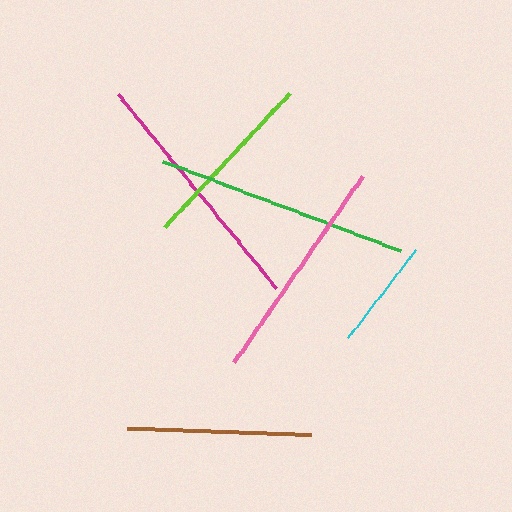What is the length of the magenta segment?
The magenta segment is approximately 250 pixels long.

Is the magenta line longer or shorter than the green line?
The green line is longer than the magenta line.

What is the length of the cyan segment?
The cyan segment is approximately 112 pixels long.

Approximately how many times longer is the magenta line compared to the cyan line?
The magenta line is approximately 2.2 times the length of the cyan line.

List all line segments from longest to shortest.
From longest to shortest: green, magenta, pink, brown, lime, cyan.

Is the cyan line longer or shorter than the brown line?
The brown line is longer than the cyan line.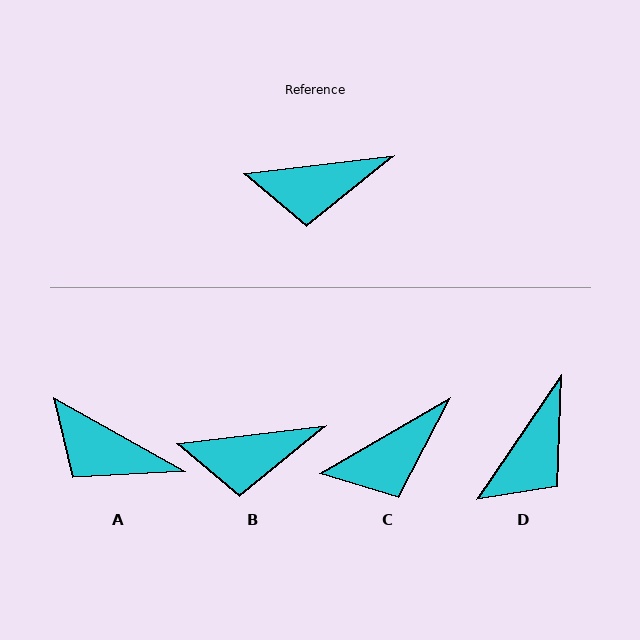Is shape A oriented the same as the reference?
No, it is off by about 36 degrees.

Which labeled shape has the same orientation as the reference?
B.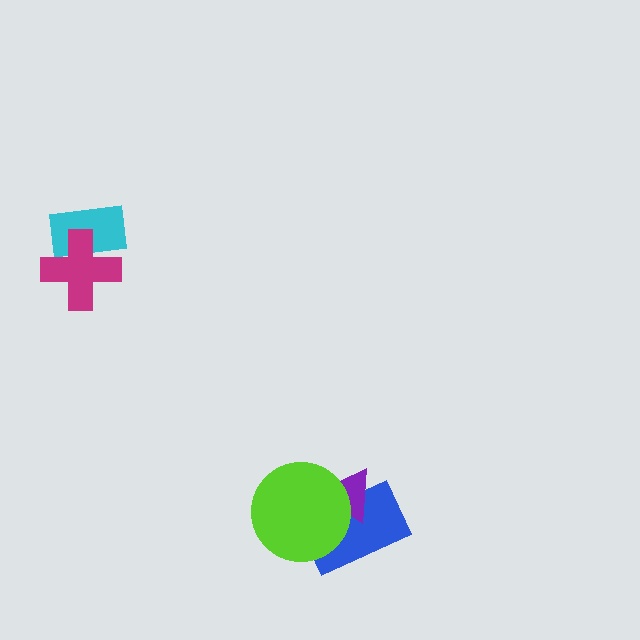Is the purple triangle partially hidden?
Yes, it is partially covered by another shape.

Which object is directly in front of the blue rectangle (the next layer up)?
The purple triangle is directly in front of the blue rectangle.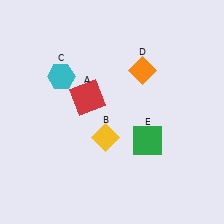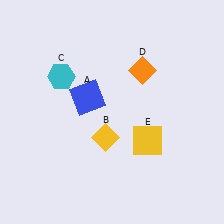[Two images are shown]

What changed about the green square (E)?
In Image 1, E is green. In Image 2, it changed to yellow.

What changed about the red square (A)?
In Image 1, A is red. In Image 2, it changed to blue.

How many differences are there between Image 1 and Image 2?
There are 2 differences between the two images.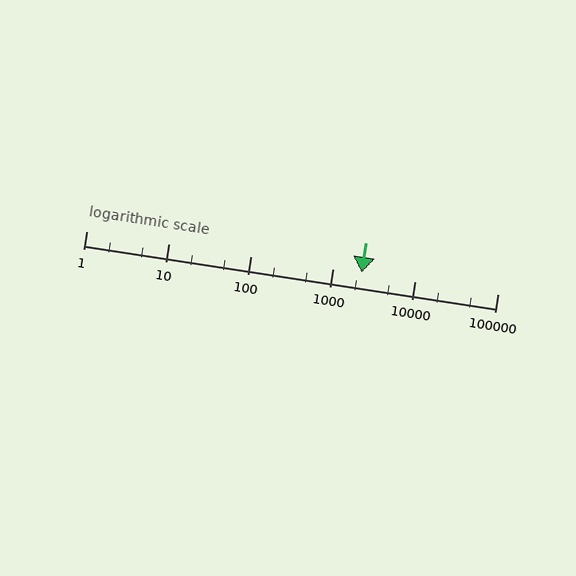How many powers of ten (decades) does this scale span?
The scale spans 5 decades, from 1 to 100000.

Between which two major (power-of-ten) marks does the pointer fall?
The pointer is between 1000 and 10000.